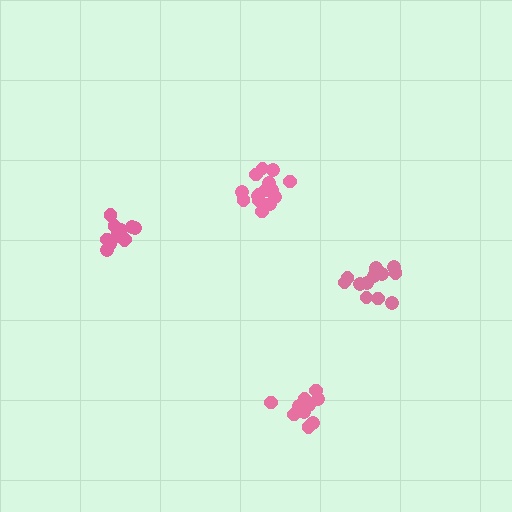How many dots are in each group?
Group 1: 12 dots, Group 2: 15 dots, Group 3: 13 dots, Group 4: 12 dots (52 total).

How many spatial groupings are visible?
There are 4 spatial groupings.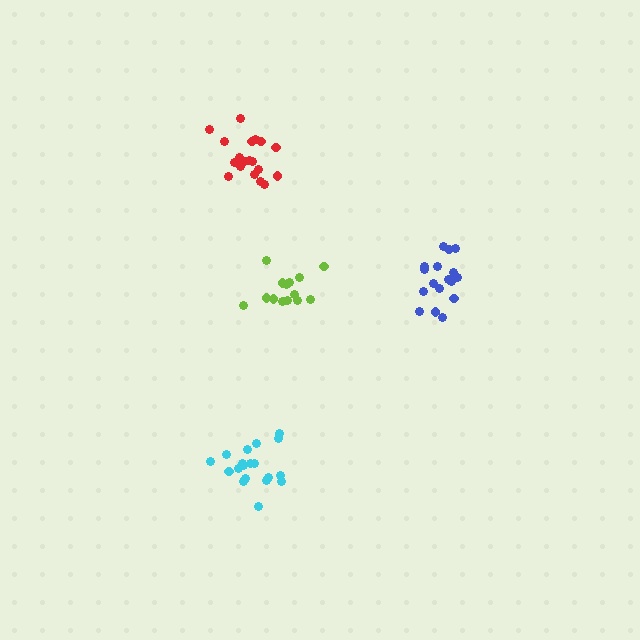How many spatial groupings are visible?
There are 4 spatial groupings.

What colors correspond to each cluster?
The clusters are colored: cyan, blue, red, lime.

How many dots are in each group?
Group 1: 19 dots, Group 2: 18 dots, Group 3: 20 dots, Group 4: 14 dots (71 total).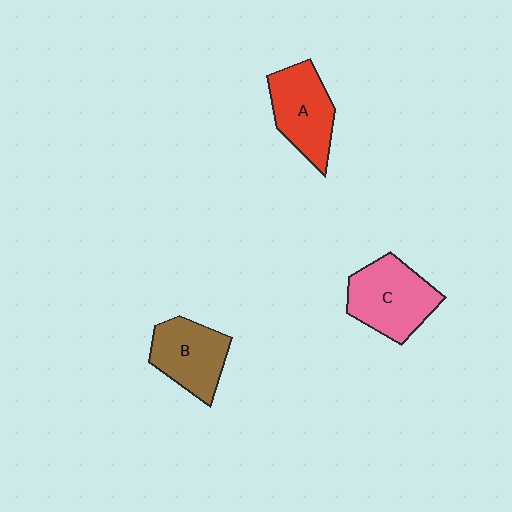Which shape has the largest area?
Shape C (pink).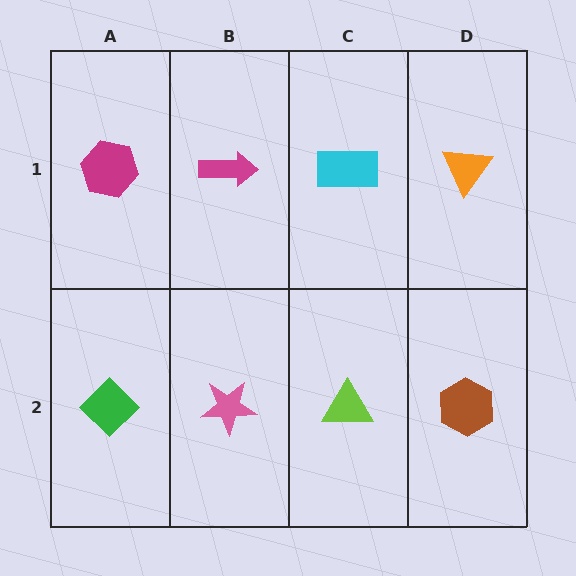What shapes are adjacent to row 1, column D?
A brown hexagon (row 2, column D), a cyan rectangle (row 1, column C).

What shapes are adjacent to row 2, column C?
A cyan rectangle (row 1, column C), a pink star (row 2, column B), a brown hexagon (row 2, column D).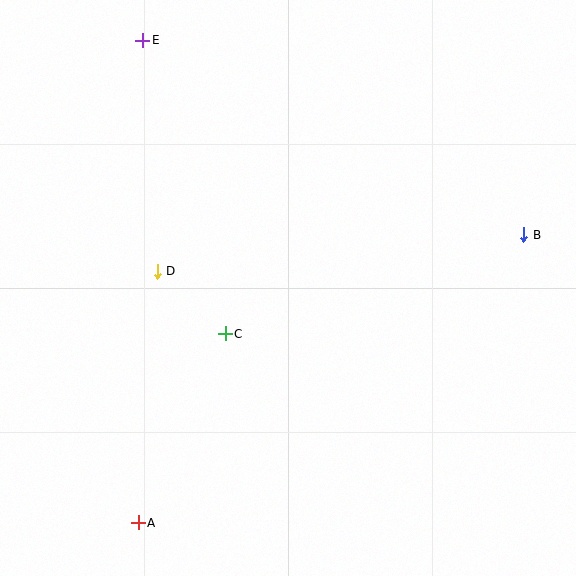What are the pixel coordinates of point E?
Point E is at (143, 40).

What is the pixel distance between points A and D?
The distance between A and D is 252 pixels.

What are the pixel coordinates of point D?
Point D is at (157, 271).